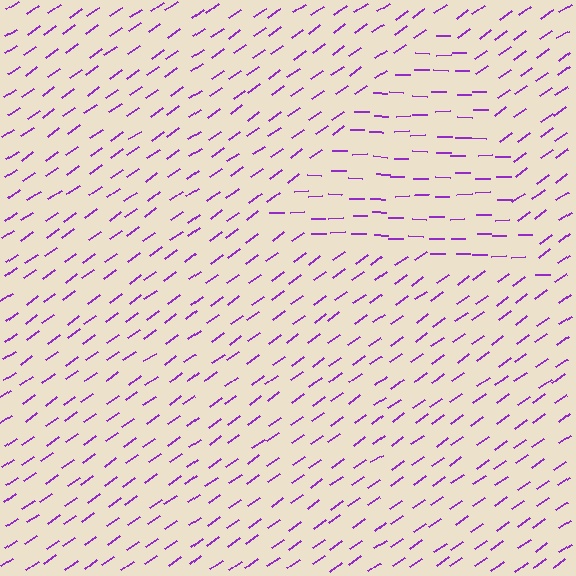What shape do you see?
I see a triangle.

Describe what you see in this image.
The image is filled with small purple line segments. A triangle region in the image has lines oriented differently from the surrounding lines, creating a visible texture boundary.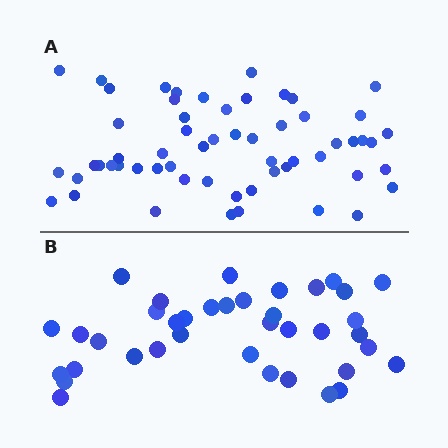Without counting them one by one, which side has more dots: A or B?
Region A (the top region) has more dots.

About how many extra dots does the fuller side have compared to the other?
Region A has approximately 20 more dots than region B.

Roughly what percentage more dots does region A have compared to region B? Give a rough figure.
About 55% more.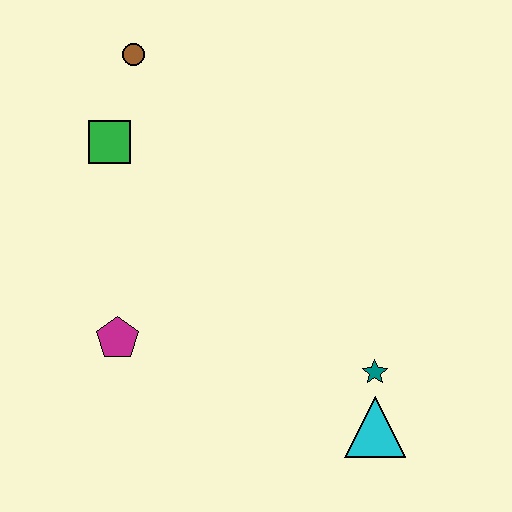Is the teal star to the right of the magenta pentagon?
Yes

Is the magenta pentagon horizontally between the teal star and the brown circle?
No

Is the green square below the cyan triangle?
No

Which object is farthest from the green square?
The cyan triangle is farthest from the green square.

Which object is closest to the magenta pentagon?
The green square is closest to the magenta pentagon.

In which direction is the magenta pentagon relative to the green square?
The magenta pentagon is below the green square.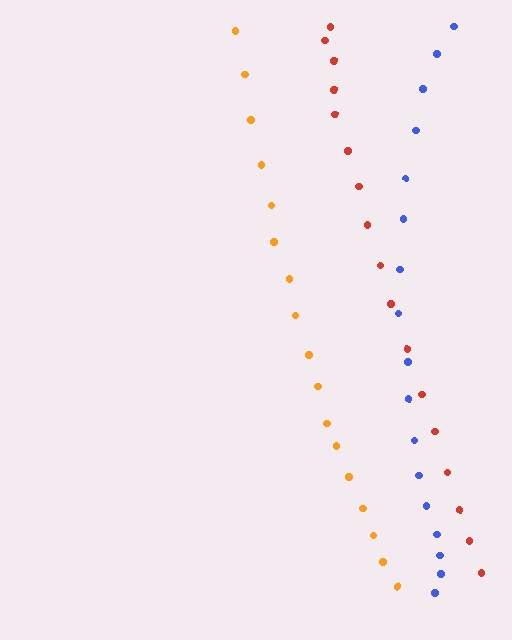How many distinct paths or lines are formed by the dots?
There are 3 distinct paths.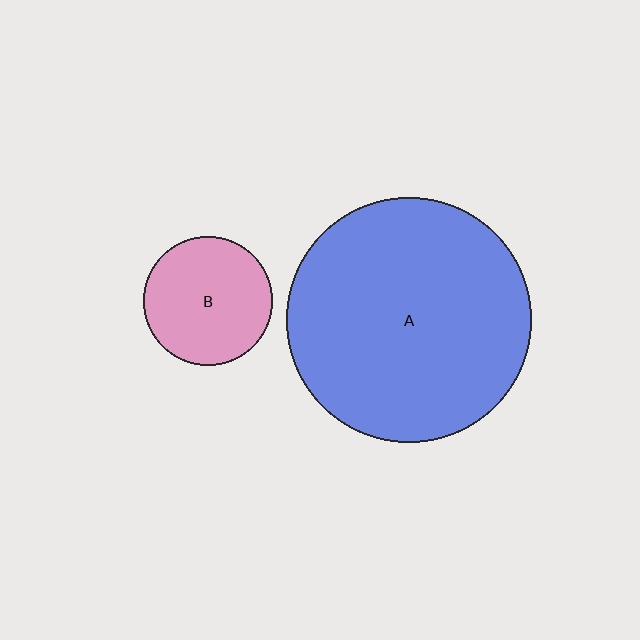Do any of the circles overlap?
No, none of the circles overlap.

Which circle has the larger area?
Circle A (blue).